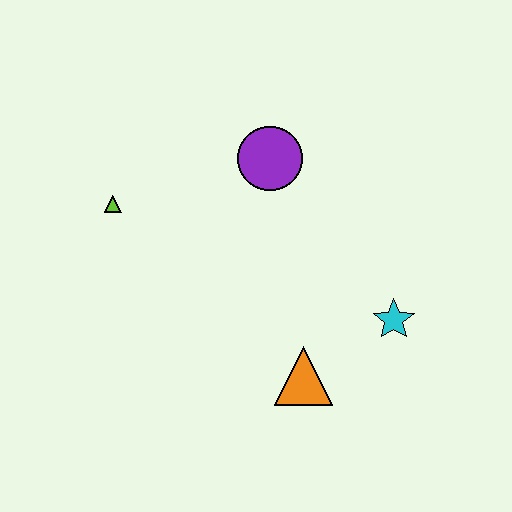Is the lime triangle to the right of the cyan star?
No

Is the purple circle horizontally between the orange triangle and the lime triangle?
Yes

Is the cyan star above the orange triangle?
Yes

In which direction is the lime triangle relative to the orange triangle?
The lime triangle is to the left of the orange triangle.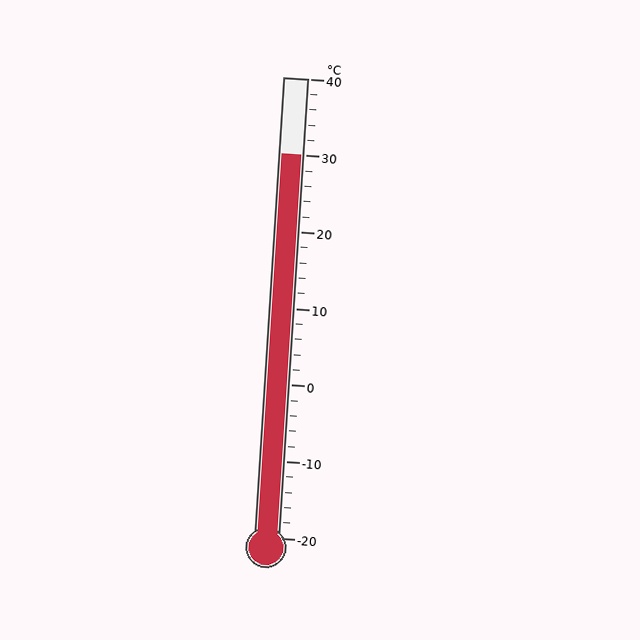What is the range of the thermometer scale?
The thermometer scale ranges from -20°C to 40°C.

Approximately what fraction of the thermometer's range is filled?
The thermometer is filled to approximately 85% of its range.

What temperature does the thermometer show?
The thermometer shows approximately 30°C.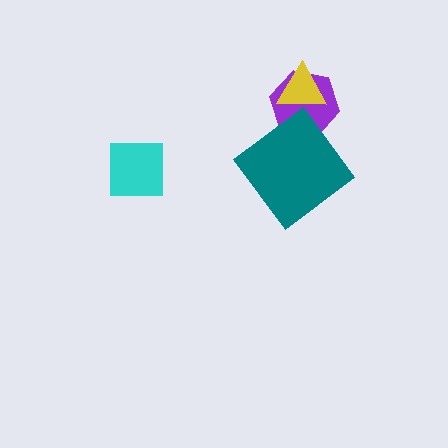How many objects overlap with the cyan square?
0 objects overlap with the cyan square.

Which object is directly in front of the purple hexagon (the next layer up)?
The teal diamond is directly in front of the purple hexagon.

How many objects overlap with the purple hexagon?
2 objects overlap with the purple hexagon.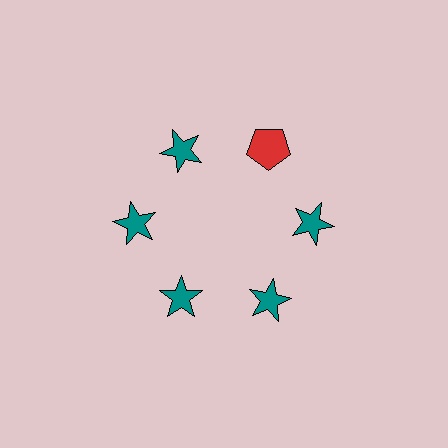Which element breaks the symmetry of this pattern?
The red pentagon at roughly the 1 o'clock position breaks the symmetry. All other shapes are teal stars.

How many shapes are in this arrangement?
There are 6 shapes arranged in a ring pattern.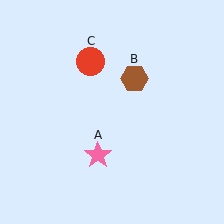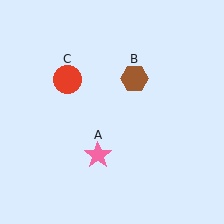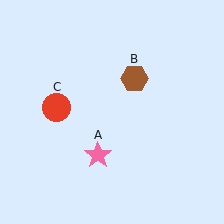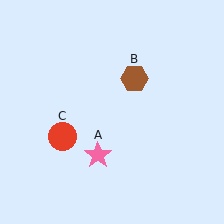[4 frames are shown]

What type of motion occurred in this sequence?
The red circle (object C) rotated counterclockwise around the center of the scene.